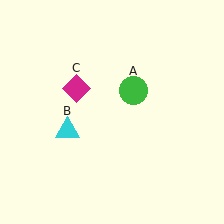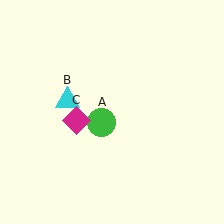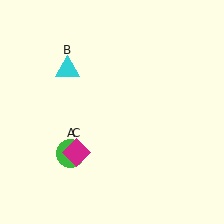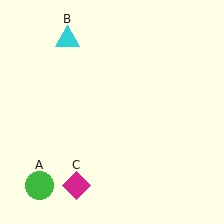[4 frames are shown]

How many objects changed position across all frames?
3 objects changed position: green circle (object A), cyan triangle (object B), magenta diamond (object C).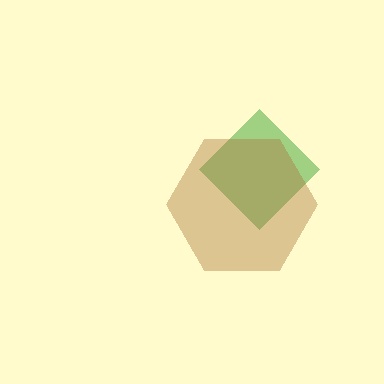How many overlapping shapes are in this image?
There are 2 overlapping shapes in the image.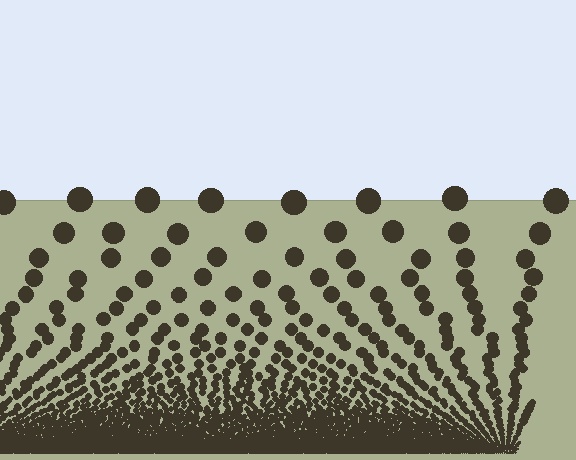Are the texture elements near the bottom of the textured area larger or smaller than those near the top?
Smaller. The gradient is inverted — elements near the bottom are smaller and denser.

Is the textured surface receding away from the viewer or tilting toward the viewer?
The surface appears to tilt toward the viewer. Texture elements get larger and sparser toward the top.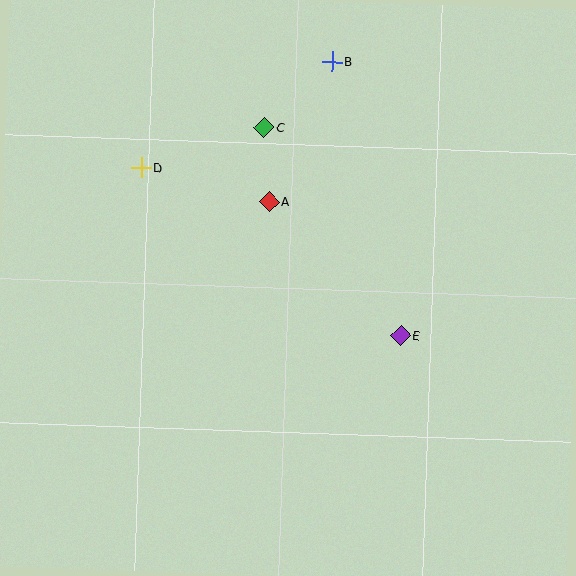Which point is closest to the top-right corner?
Point B is closest to the top-right corner.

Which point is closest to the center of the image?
Point A at (269, 201) is closest to the center.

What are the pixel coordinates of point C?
Point C is at (264, 127).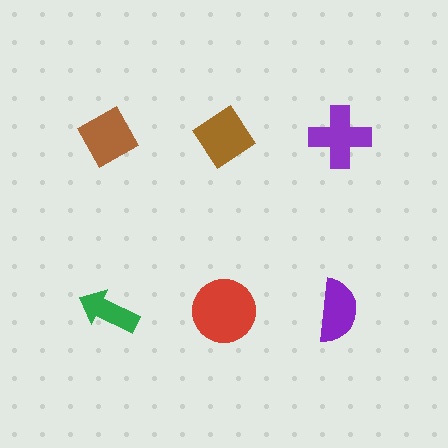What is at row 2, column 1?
A green arrow.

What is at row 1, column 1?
A brown diamond.